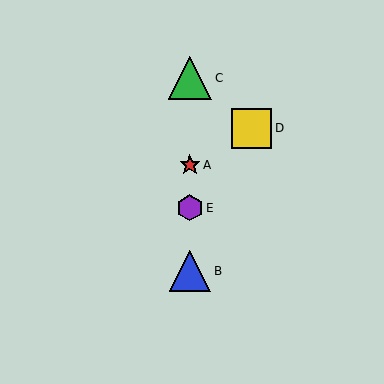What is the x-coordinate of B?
Object B is at x≈190.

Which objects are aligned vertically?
Objects A, B, C, E are aligned vertically.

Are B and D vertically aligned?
No, B is at x≈190 and D is at x≈252.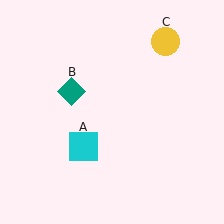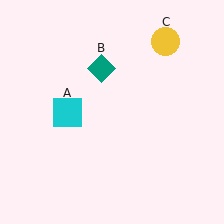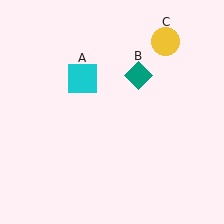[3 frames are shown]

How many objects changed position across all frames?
2 objects changed position: cyan square (object A), teal diamond (object B).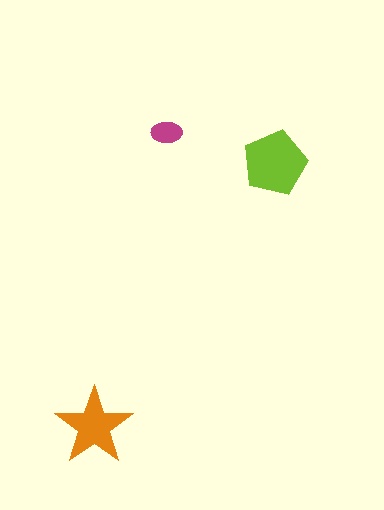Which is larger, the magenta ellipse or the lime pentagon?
The lime pentagon.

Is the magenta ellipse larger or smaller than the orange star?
Smaller.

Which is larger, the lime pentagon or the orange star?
The lime pentagon.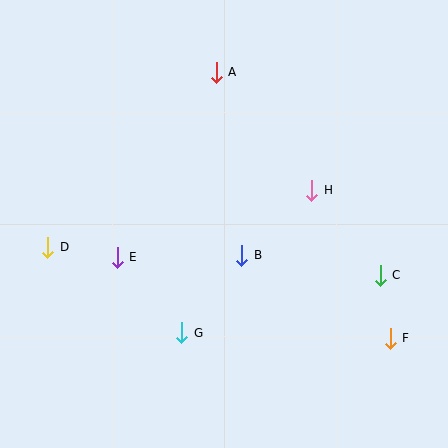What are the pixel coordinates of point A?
Point A is at (216, 72).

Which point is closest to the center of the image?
Point B at (242, 255) is closest to the center.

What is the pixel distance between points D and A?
The distance between D and A is 243 pixels.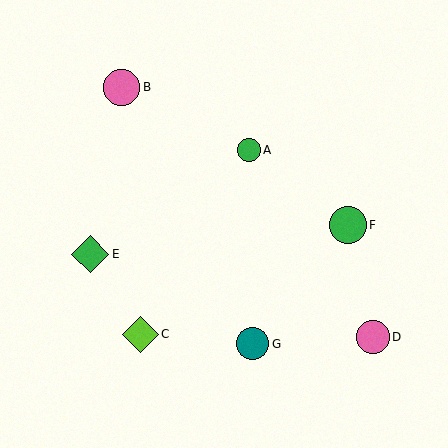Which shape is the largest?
The green circle (labeled F) is the largest.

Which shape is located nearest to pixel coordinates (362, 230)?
The green circle (labeled F) at (348, 225) is nearest to that location.